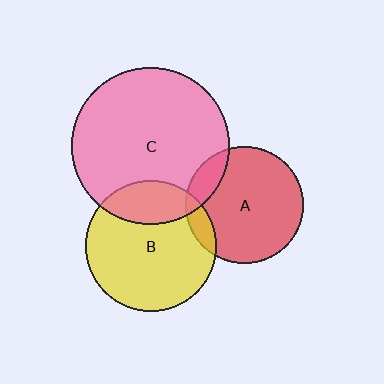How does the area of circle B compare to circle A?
Approximately 1.2 times.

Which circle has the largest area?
Circle C (pink).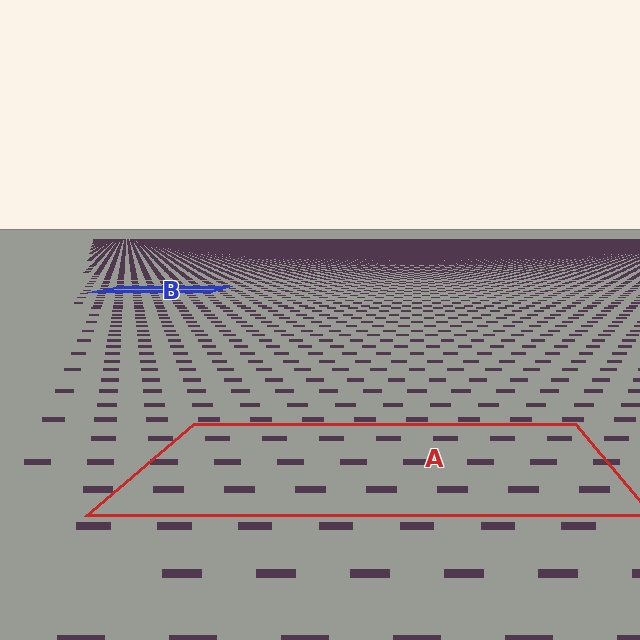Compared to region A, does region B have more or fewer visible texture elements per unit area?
Region B has more texture elements per unit area — they are packed more densely because it is farther away.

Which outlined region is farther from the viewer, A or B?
Region B is farther from the viewer — the texture elements inside it appear smaller and more densely packed.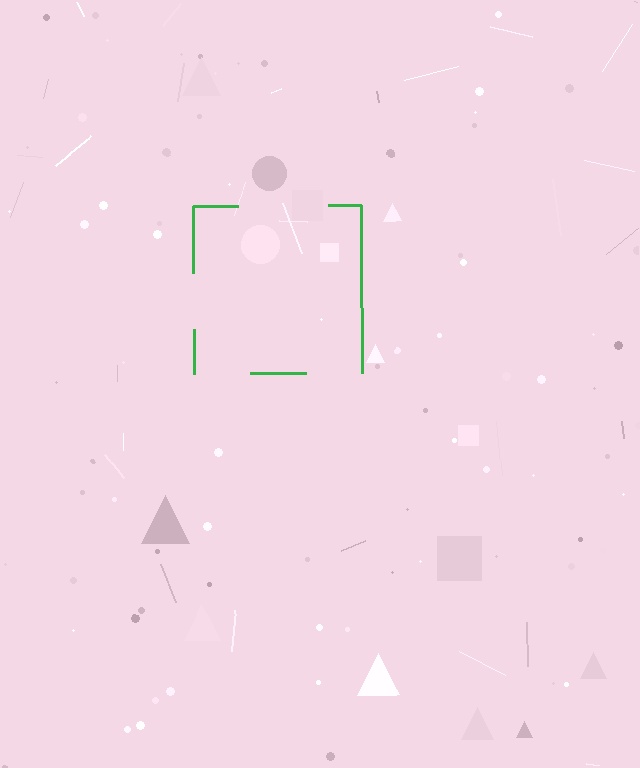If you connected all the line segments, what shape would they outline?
They would outline a square.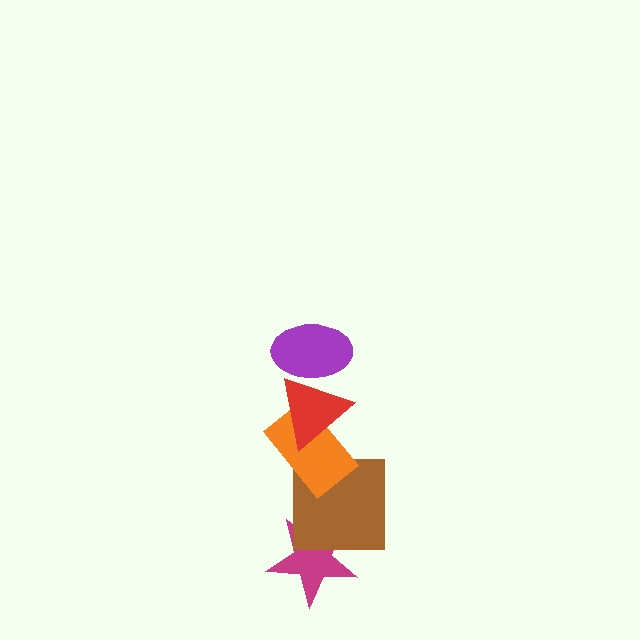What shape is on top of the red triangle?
The purple ellipse is on top of the red triangle.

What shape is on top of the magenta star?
The brown square is on top of the magenta star.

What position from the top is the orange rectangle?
The orange rectangle is 3rd from the top.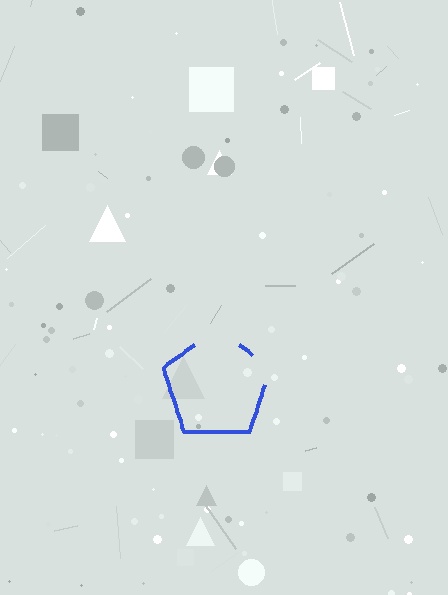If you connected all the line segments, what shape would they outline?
They would outline a pentagon.